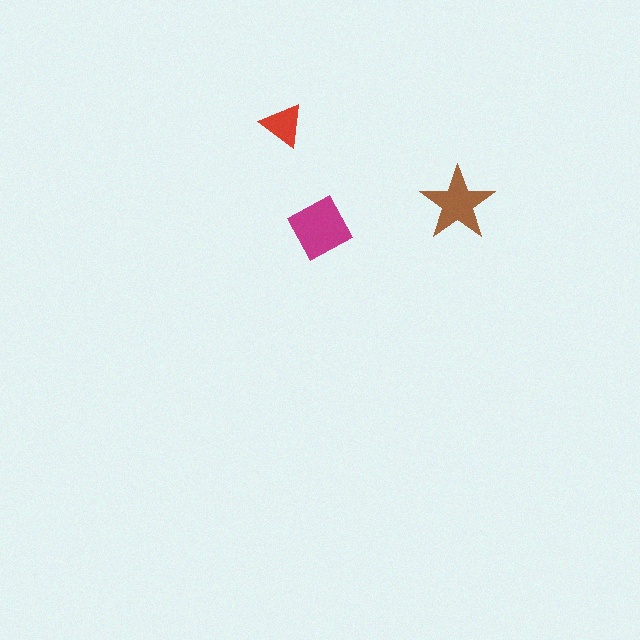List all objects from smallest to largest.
The red triangle, the brown star, the magenta diamond.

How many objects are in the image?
There are 3 objects in the image.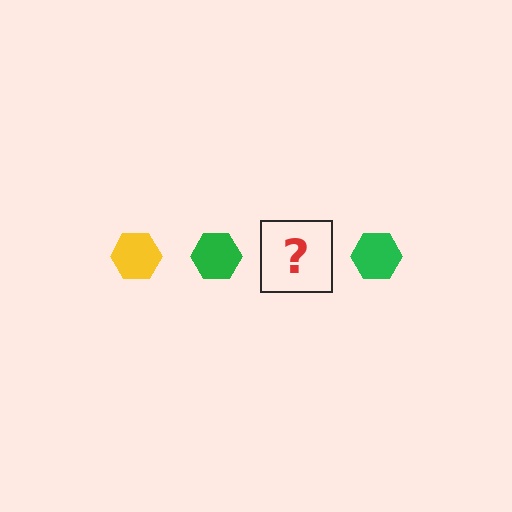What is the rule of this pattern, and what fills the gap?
The rule is that the pattern cycles through yellow, green hexagons. The gap should be filled with a yellow hexagon.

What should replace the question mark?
The question mark should be replaced with a yellow hexagon.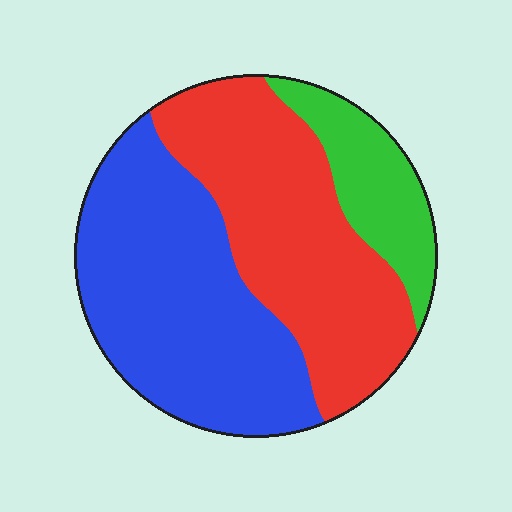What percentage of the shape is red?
Red takes up between a quarter and a half of the shape.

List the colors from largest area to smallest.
From largest to smallest: blue, red, green.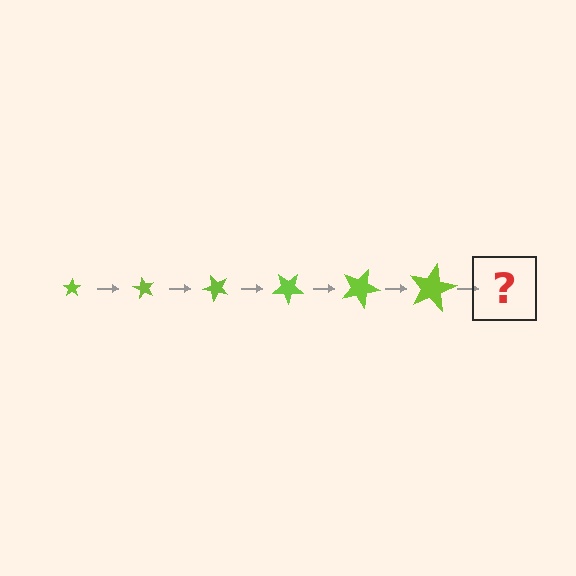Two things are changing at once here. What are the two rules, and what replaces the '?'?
The two rules are that the star grows larger each step and it rotates 60 degrees each step. The '?' should be a star, larger than the previous one and rotated 360 degrees from the start.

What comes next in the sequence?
The next element should be a star, larger than the previous one and rotated 360 degrees from the start.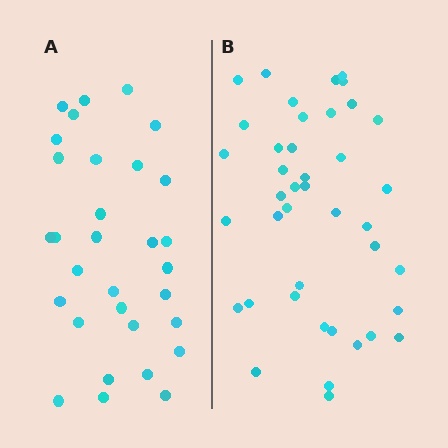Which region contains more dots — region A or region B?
Region B (the right region) has more dots.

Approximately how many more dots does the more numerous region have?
Region B has roughly 10 or so more dots than region A.